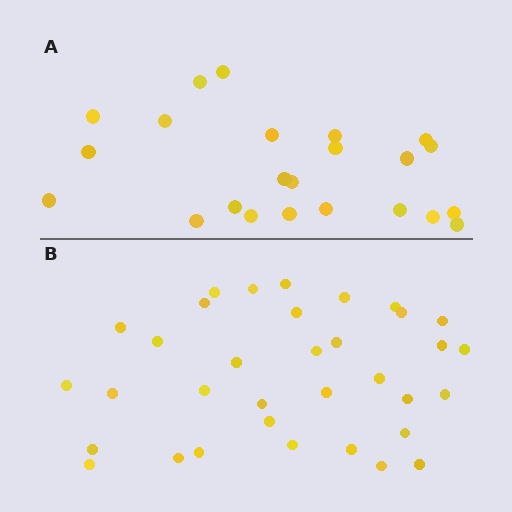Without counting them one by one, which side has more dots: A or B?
Region B (the bottom region) has more dots.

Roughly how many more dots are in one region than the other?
Region B has roughly 12 or so more dots than region A.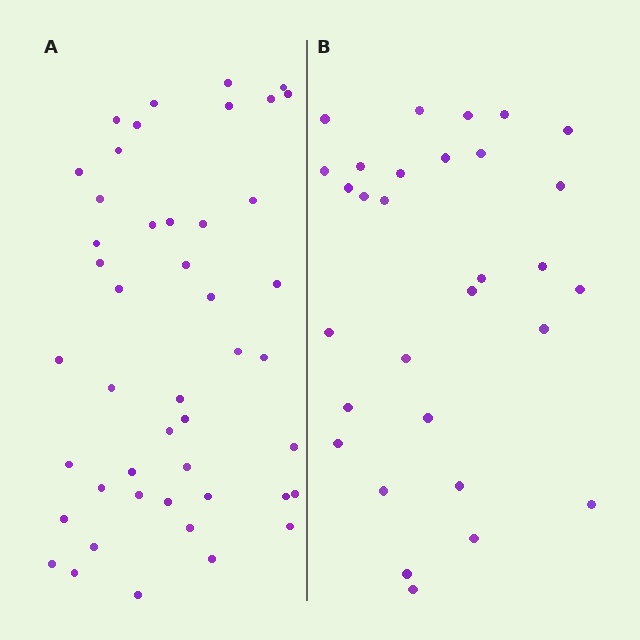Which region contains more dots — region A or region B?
Region A (the left region) has more dots.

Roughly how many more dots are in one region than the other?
Region A has approximately 15 more dots than region B.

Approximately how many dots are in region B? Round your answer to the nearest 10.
About 30 dots.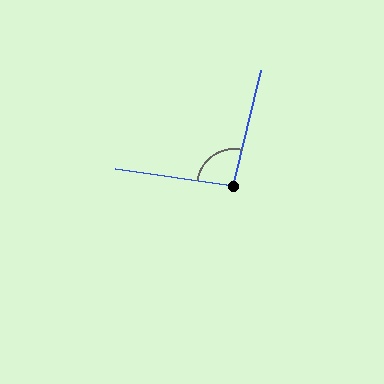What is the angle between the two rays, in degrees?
Approximately 95 degrees.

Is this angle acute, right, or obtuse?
It is obtuse.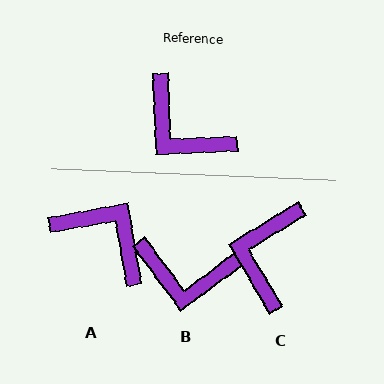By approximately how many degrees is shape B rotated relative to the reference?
Approximately 34 degrees counter-clockwise.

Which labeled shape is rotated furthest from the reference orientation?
A, about 172 degrees away.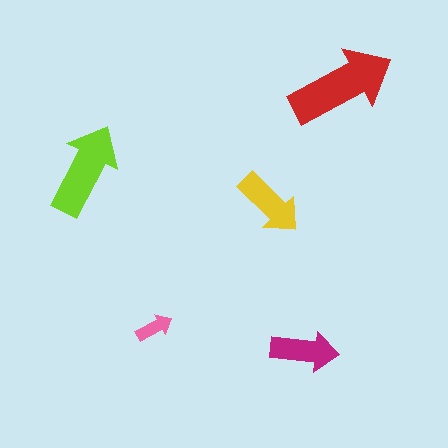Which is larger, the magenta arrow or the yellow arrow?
The yellow one.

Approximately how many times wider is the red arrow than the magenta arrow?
About 1.5 times wider.